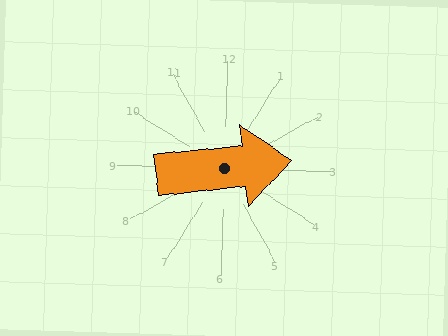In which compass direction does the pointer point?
East.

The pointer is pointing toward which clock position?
Roughly 3 o'clock.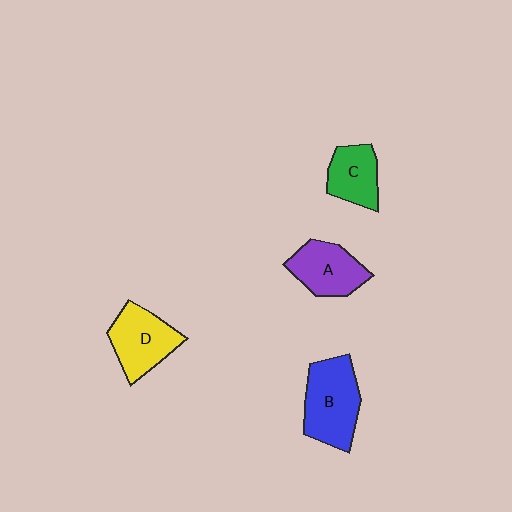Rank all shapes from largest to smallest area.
From largest to smallest: B (blue), D (yellow), A (purple), C (green).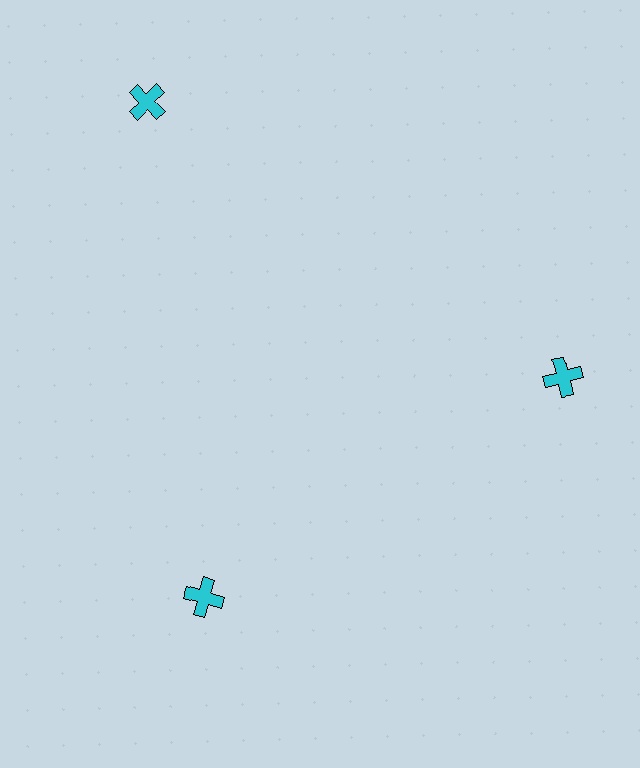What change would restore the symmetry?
The symmetry would be restored by moving it inward, back onto the ring so that all 3 crosses sit at equal angles and equal distance from the center.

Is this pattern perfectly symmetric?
No. The 3 cyan crosses are arranged in a ring, but one element near the 11 o'clock position is pushed outward from the center, breaking the 3-fold rotational symmetry.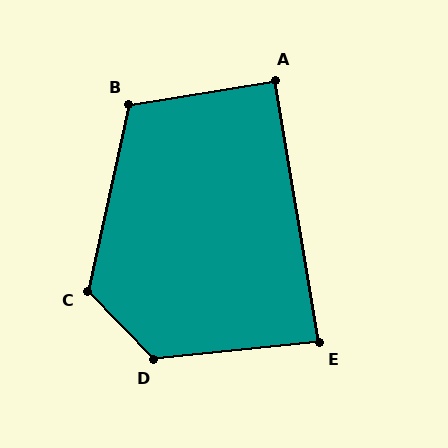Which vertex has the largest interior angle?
D, at approximately 129 degrees.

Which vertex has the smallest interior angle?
E, at approximately 86 degrees.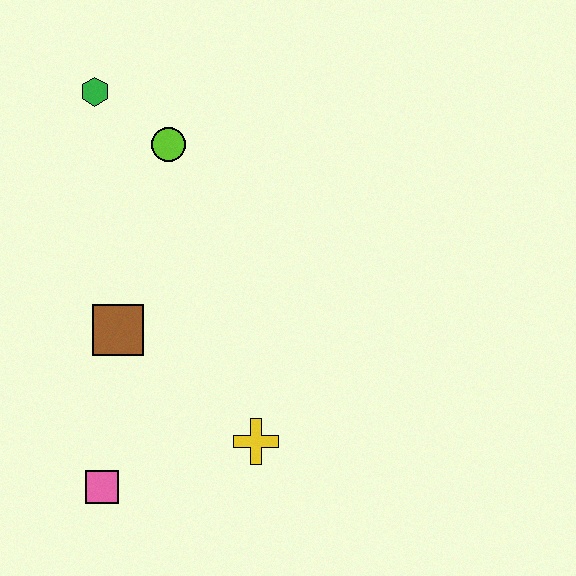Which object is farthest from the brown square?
The green hexagon is farthest from the brown square.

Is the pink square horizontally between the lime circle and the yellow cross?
No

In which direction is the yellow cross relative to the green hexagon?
The yellow cross is below the green hexagon.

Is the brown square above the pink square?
Yes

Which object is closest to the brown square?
The pink square is closest to the brown square.